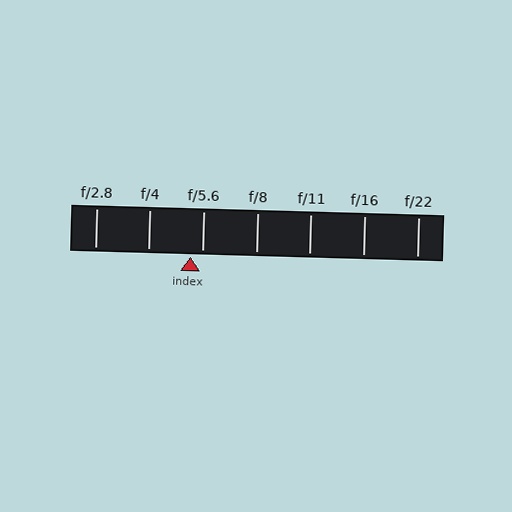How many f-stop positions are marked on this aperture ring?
There are 7 f-stop positions marked.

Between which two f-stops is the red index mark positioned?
The index mark is between f/4 and f/5.6.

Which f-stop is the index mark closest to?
The index mark is closest to f/5.6.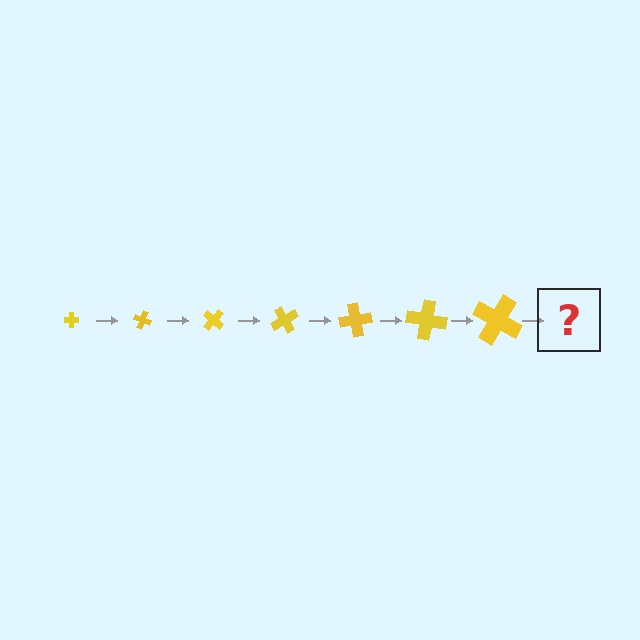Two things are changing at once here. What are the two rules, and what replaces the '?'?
The two rules are that the cross grows larger each step and it rotates 20 degrees each step. The '?' should be a cross, larger than the previous one and rotated 140 degrees from the start.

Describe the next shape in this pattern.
It should be a cross, larger than the previous one and rotated 140 degrees from the start.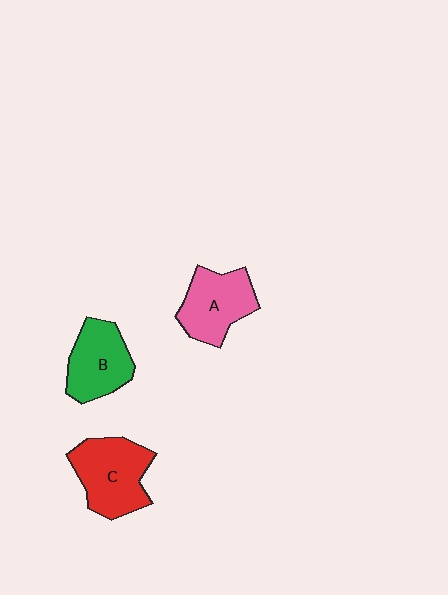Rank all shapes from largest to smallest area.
From largest to smallest: C (red), A (pink), B (green).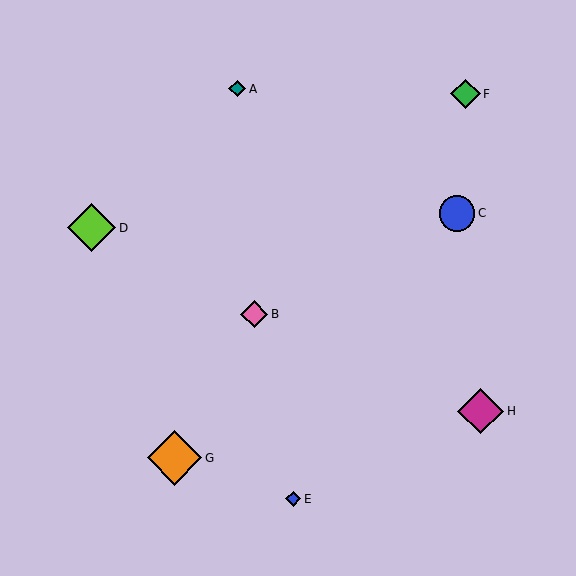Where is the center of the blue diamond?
The center of the blue diamond is at (293, 499).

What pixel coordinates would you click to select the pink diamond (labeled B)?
Click at (254, 314) to select the pink diamond B.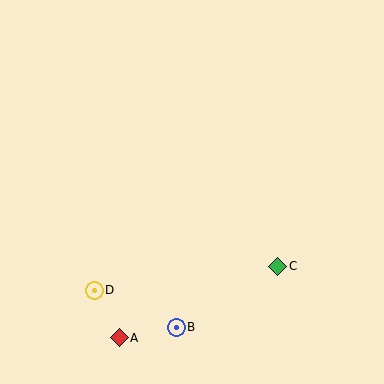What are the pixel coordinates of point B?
Point B is at (176, 327).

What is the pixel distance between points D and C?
The distance between D and C is 185 pixels.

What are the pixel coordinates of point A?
Point A is at (119, 338).